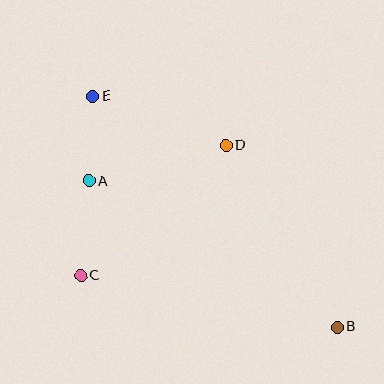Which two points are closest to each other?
Points A and E are closest to each other.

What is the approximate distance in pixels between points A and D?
The distance between A and D is approximately 142 pixels.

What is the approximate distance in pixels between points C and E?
The distance between C and E is approximately 180 pixels.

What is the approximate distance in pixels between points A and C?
The distance between A and C is approximately 95 pixels.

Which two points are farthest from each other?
Points B and E are farthest from each other.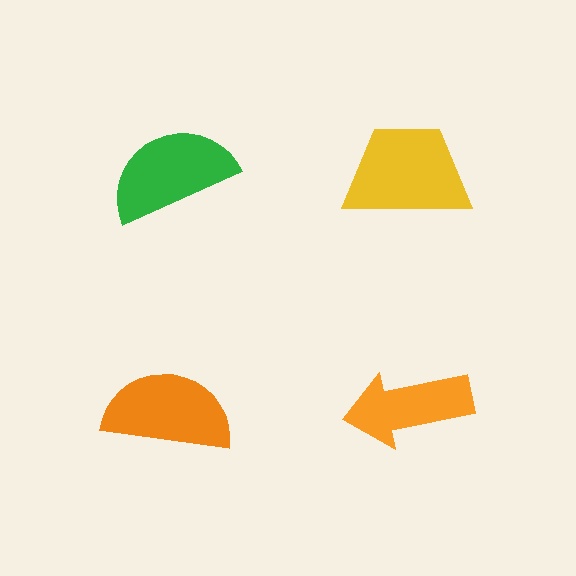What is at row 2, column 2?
An orange arrow.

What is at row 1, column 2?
A yellow trapezoid.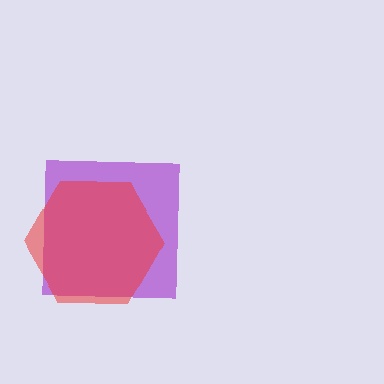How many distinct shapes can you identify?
There are 2 distinct shapes: a purple square, a red hexagon.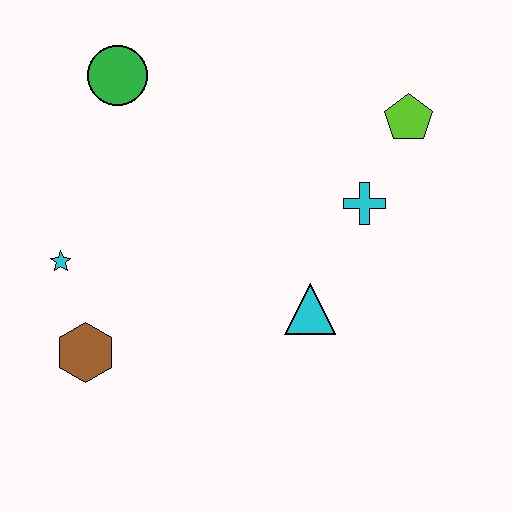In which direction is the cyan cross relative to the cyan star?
The cyan cross is to the right of the cyan star.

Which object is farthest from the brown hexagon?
The lime pentagon is farthest from the brown hexagon.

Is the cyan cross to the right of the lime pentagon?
No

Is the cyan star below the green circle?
Yes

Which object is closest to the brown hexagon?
The cyan star is closest to the brown hexagon.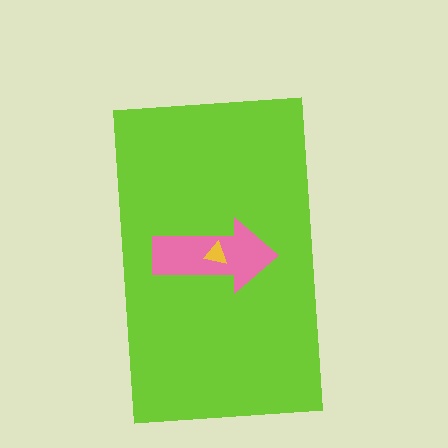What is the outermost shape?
The lime rectangle.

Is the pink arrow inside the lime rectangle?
Yes.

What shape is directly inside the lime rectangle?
The pink arrow.